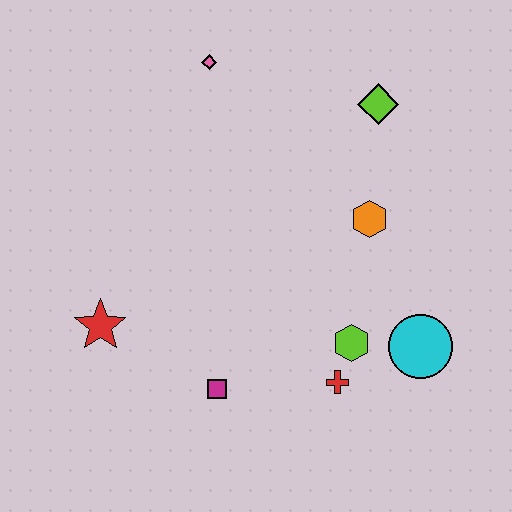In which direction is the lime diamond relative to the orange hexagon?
The lime diamond is above the orange hexagon.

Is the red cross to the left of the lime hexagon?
Yes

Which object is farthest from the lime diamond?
The red star is farthest from the lime diamond.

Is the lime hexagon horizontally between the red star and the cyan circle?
Yes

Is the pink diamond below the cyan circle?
No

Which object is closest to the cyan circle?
The lime hexagon is closest to the cyan circle.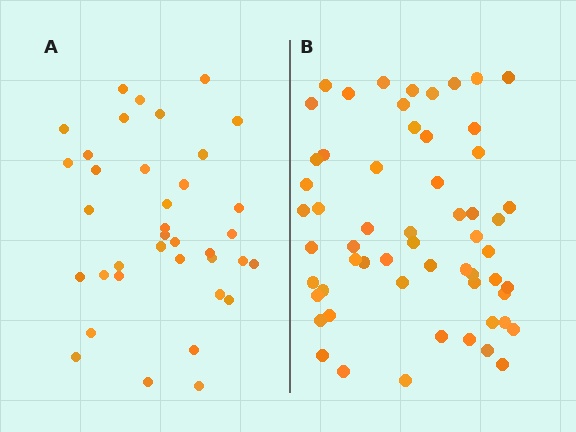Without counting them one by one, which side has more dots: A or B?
Region B (the right region) has more dots.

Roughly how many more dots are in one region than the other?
Region B has approximately 20 more dots than region A.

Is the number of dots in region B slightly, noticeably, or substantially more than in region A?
Region B has substantially more. The ratio is roughly 1.6 to 1.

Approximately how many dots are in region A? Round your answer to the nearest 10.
About 40 dots. (The exact count is 37, which rounds to 40.)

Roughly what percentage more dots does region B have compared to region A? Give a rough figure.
About 55% more.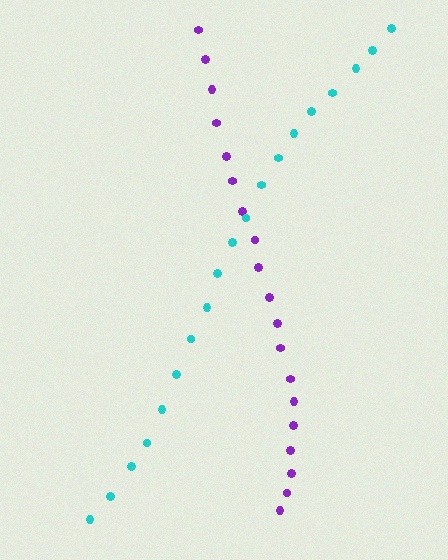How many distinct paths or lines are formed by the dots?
There are 2 distinct paths.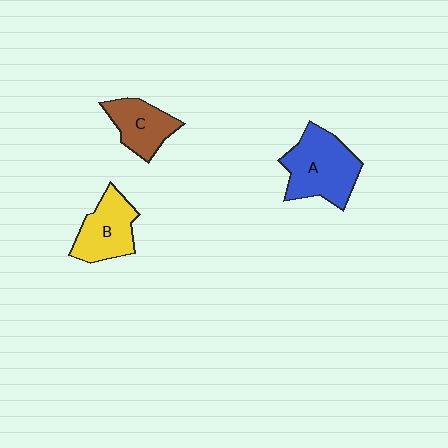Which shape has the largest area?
Shape A (blue).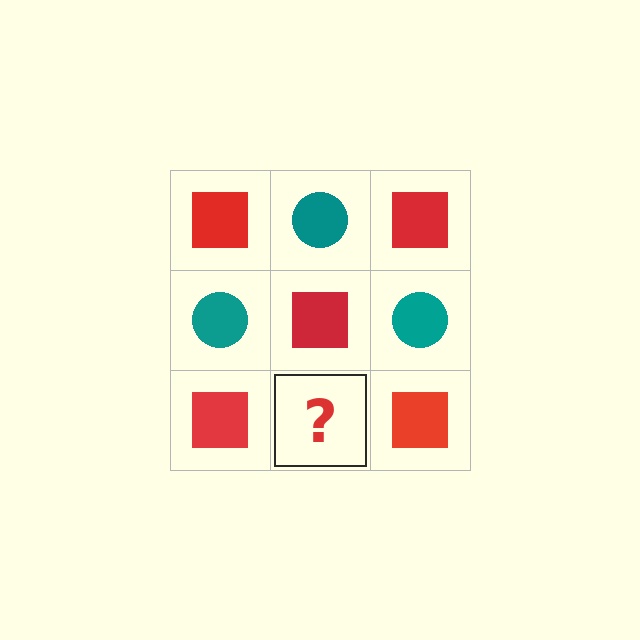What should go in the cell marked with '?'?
The missing cell should contain a teal circle.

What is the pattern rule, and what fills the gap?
The rule is that it alternates red square and teal circle in a checkerboard pattern. The gap should be filled with a teal circle.